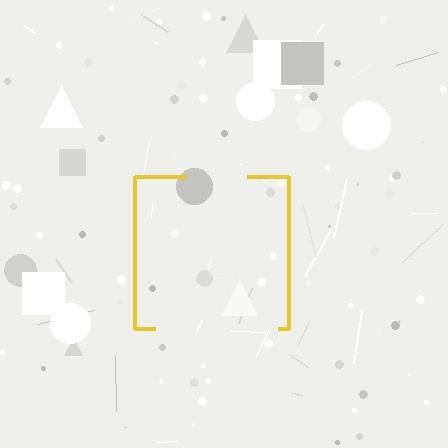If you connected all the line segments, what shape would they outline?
They would outline a square.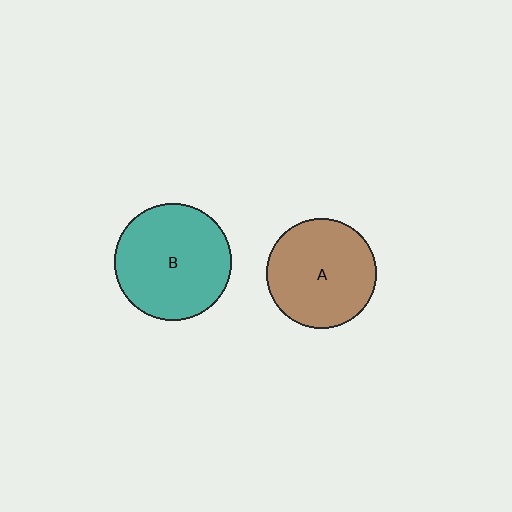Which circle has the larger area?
Circle B (teal).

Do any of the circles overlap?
No, none of the circles overlap.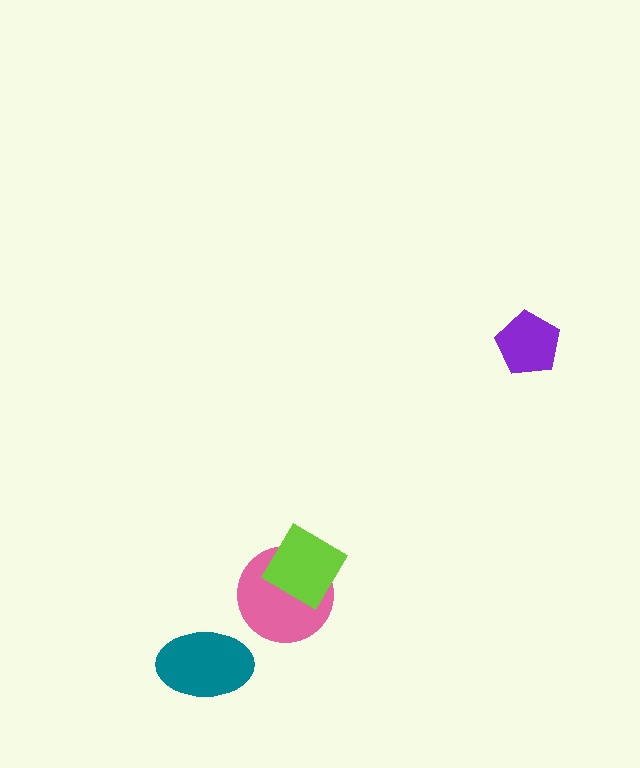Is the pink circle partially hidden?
Yes, it is partially covered by another shape.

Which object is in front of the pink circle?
The lime diamond is in front of the pink circle.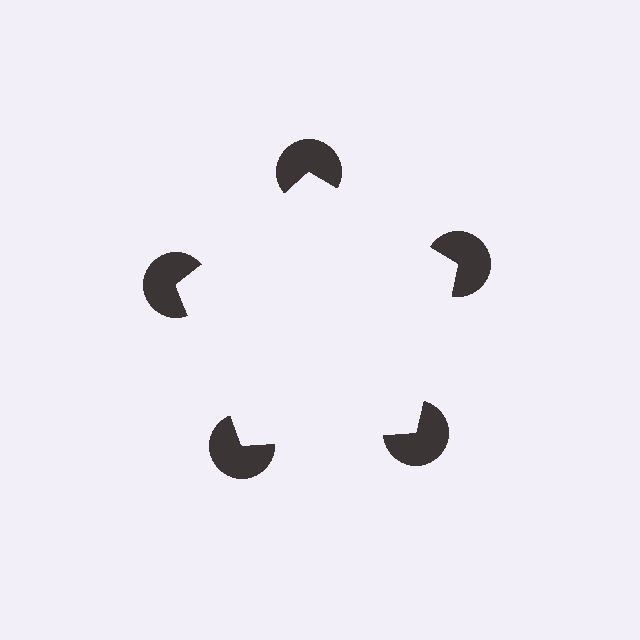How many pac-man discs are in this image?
There are 5 — one at each vertex of the illusory pentagon.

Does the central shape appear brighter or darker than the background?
It typically appears slightly brighter than the background, even though no actual brightness change is drawn.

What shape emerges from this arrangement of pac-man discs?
An illusory pentagon — its edges are inferred from the aligned wedge cuts in the pac-man discs, not physically drawn.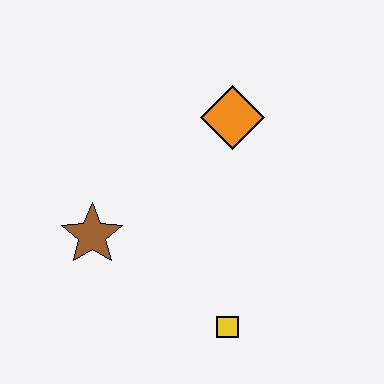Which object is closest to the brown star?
The yellow square is closest to the brown star.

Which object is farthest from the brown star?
The orange diamond is farthest from the brown star.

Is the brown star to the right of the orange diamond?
No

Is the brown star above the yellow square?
Yes